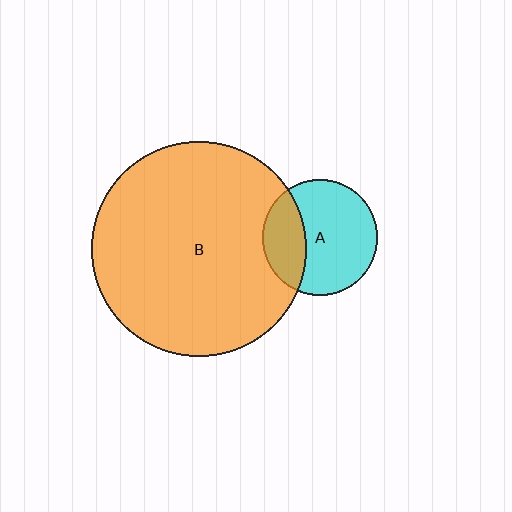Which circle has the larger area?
Circle B (orange).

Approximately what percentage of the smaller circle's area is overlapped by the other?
Approximately 30%.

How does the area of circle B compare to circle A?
Approximately 3.5 times.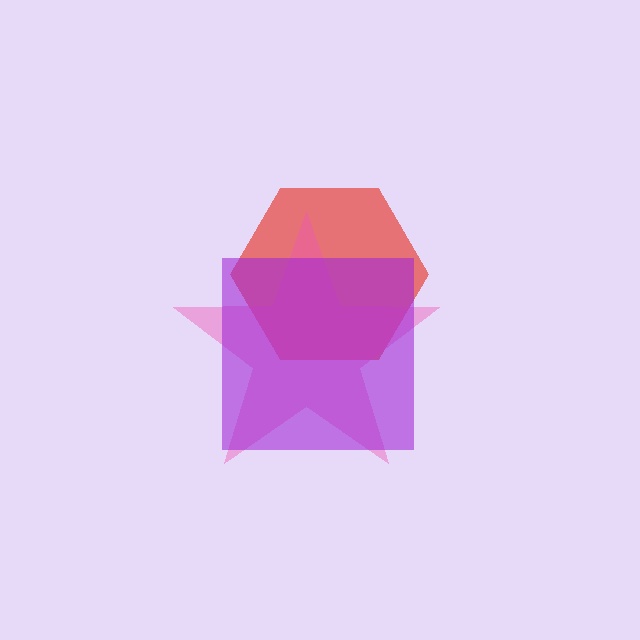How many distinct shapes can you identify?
There are 3 distinct shapes: a red hexagon, a pink star, a purple square.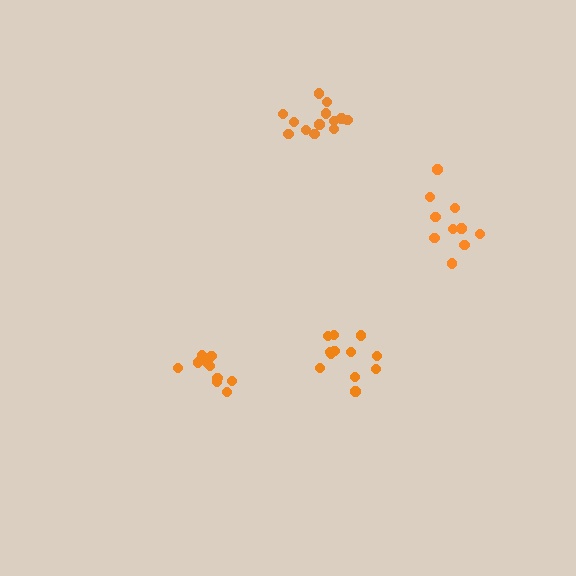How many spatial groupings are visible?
There are 4 spatial groupings.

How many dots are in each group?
Group 1: 10 dots, Group 2: 12 dots, Group 3: 10 dots, Group 4: 13 dots (45 total).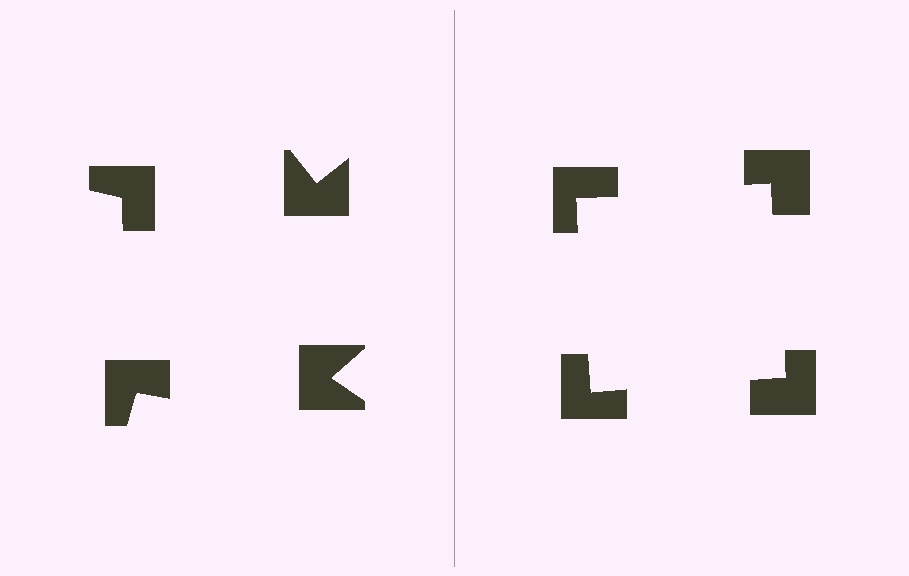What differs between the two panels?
The notched squares are positioned identically on both sides; only the wedge orientations differ. On the right they align to a square; on the left they are misaligned.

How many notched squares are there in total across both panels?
8 — 4 on each side.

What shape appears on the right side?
An illusory square.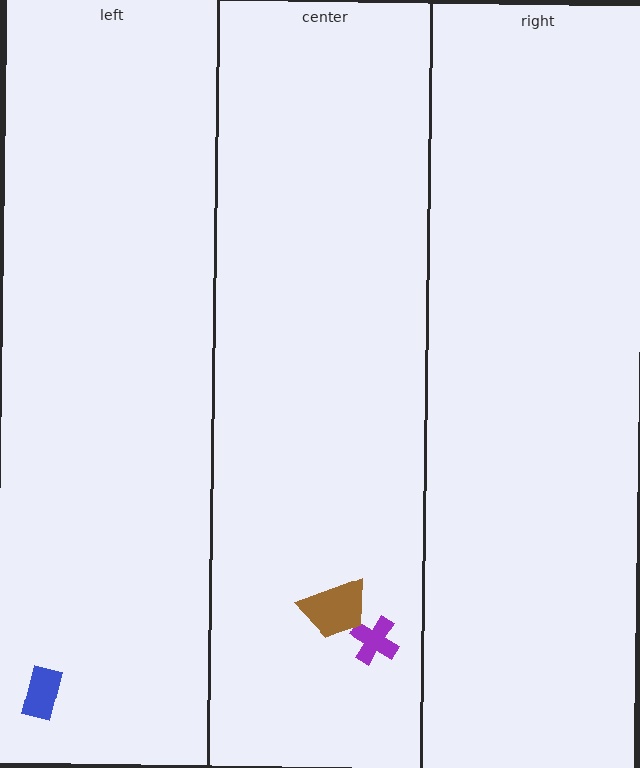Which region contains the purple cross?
The center region.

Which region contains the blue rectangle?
The left region.